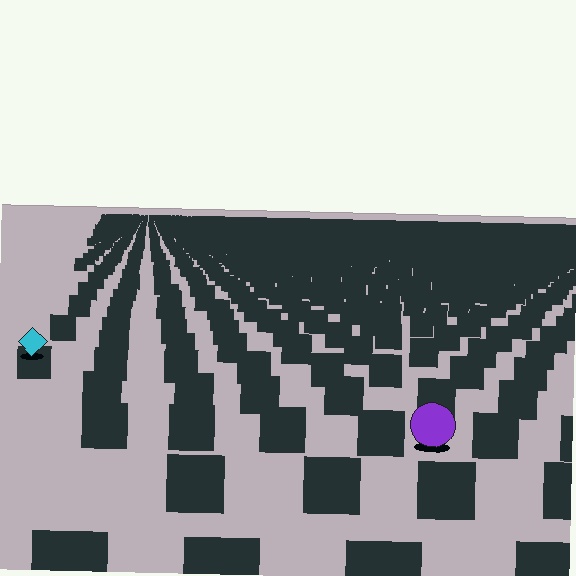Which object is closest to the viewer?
The purple circle is closest. The texture marks near it are larger and more spread out.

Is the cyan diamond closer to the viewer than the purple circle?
No. The purple circle is closer — you can tell from the texture gradient: the ground texture is coarser near it.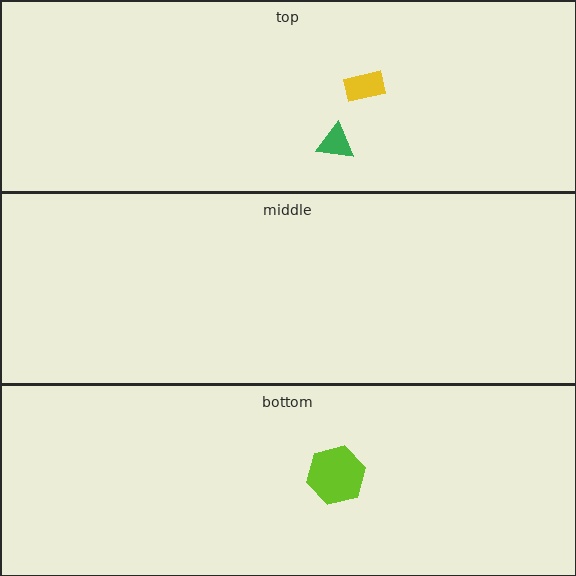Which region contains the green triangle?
The top region.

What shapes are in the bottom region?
The lime hexagon.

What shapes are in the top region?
The yellow rectangle, the green triangle.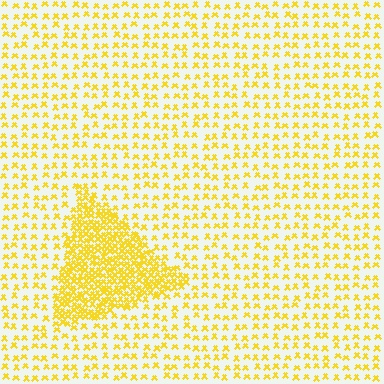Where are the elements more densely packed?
The elements are more densely packed inside the triangle boundary.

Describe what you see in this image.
The image contains small yellow elements arranged at two different densities. A triangle-shaped region is visible where the elements are more densely packed than the surrounding area.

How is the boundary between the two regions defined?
The boundary is defined by a change in element density (approximately 2.9x ratio). All elements are the same color, size, and shape.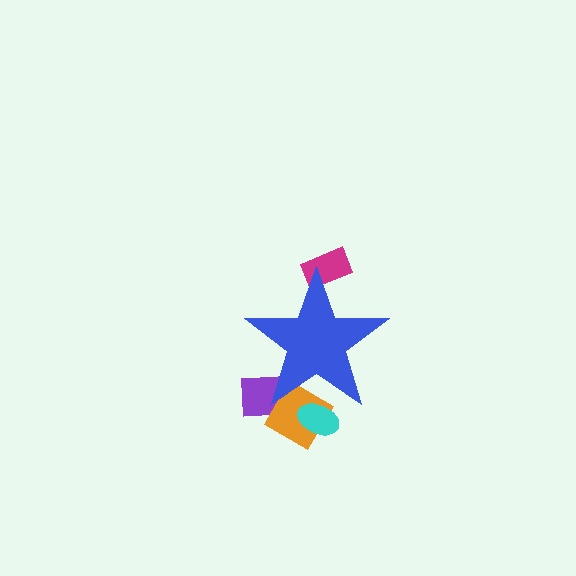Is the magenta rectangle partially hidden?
Yes, the magenta rectangle is partially hidden behind the blue star.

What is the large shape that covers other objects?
A blue star.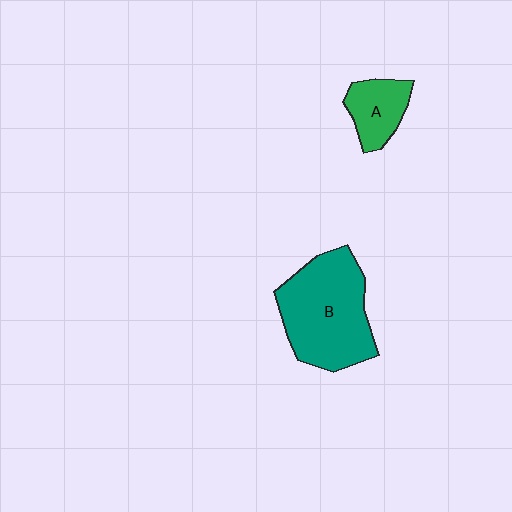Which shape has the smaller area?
Shape A (green).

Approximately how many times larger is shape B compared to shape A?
Approximately 2.5 times.